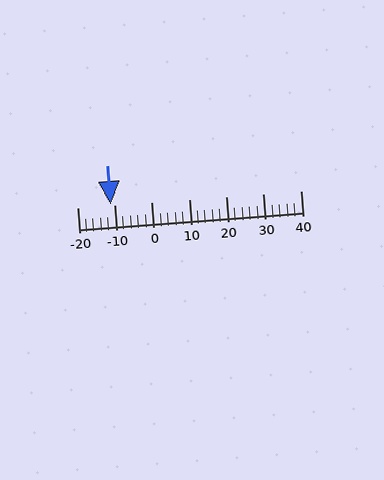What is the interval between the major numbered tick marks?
The major tick marks are spaced 10 units apart.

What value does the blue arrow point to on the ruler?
The blue arrow points to approximately -11.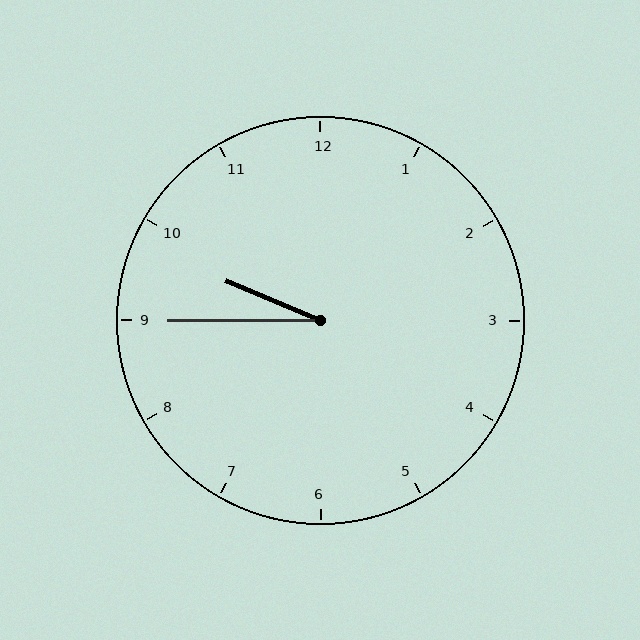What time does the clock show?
9:45.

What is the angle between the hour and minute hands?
Approximately 22 degrees.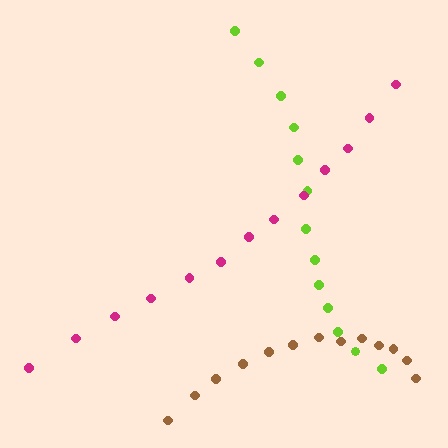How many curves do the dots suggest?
There are 3 distinct paths.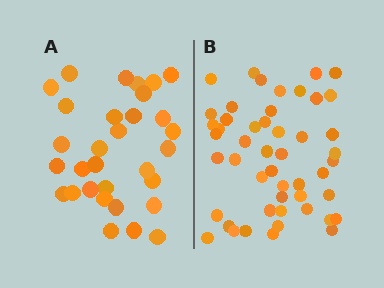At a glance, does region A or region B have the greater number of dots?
Region B (the right region) has more dots.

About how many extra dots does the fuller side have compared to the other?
Region B has approximately 20 more dots than region A.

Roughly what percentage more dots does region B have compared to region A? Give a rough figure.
About 60% more.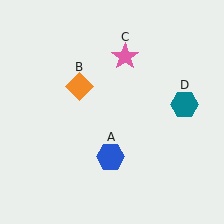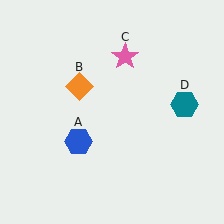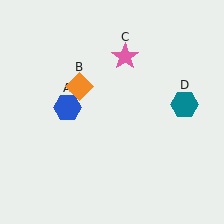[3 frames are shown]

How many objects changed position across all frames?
1 object changed position: blue hexagon (object A).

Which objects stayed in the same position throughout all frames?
Orange diamond (object B) and pink star (object C) and teal hexagon (object D) remained stationary.